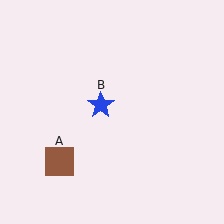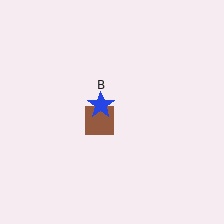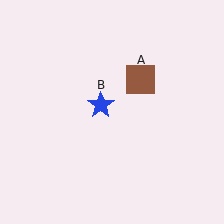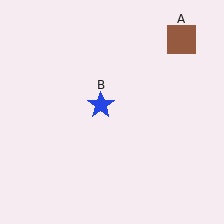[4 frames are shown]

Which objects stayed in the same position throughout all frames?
Blue star (object B) remained stationary.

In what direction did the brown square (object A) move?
The brown square (object A) moved up and to the right.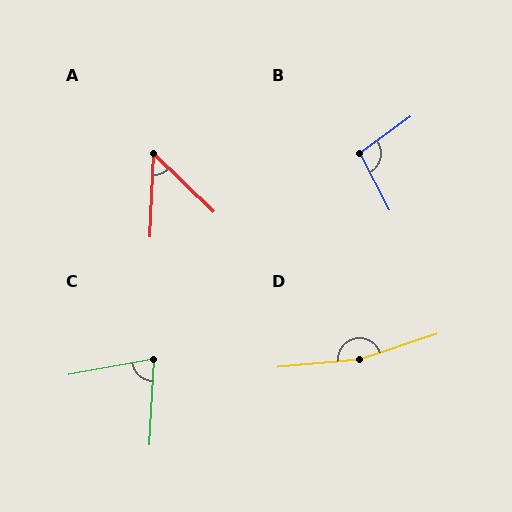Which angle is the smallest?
A, at approximately 49 degrees.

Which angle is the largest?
D, at approximately 167 degrees.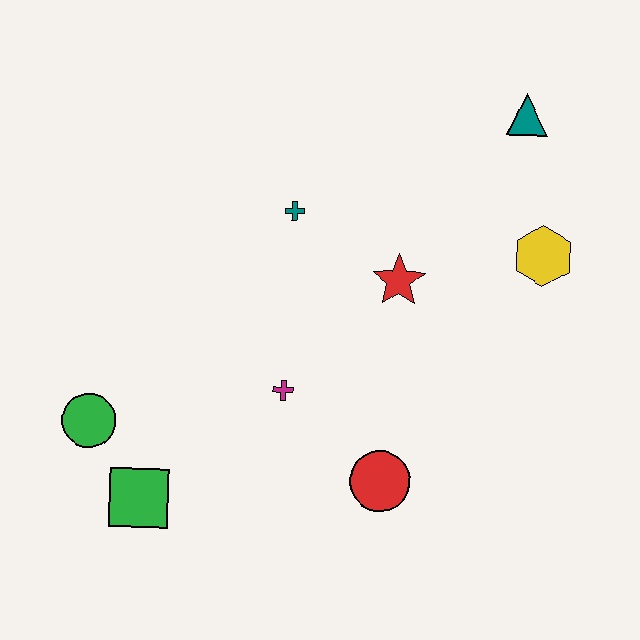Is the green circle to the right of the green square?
No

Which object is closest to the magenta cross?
The red circle is closest to the magenta cross.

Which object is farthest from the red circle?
The teal triangle is farthest from the red circle.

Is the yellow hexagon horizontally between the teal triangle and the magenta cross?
No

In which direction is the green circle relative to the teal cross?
The green circle is below the teal cross.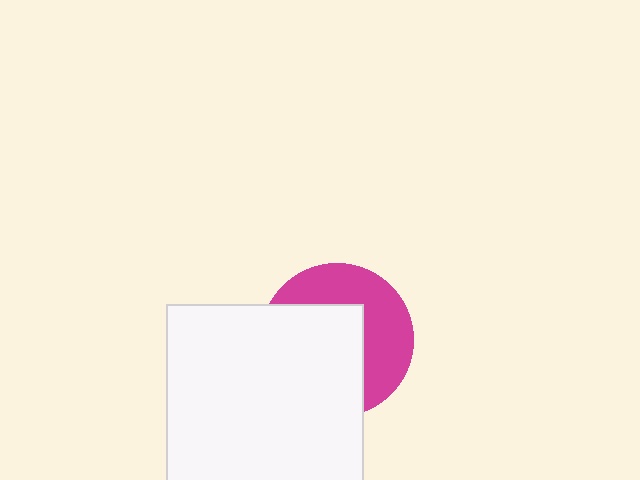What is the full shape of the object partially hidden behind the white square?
The partially hidden object is a magenta circle.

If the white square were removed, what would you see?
You would see the complete magenta circle.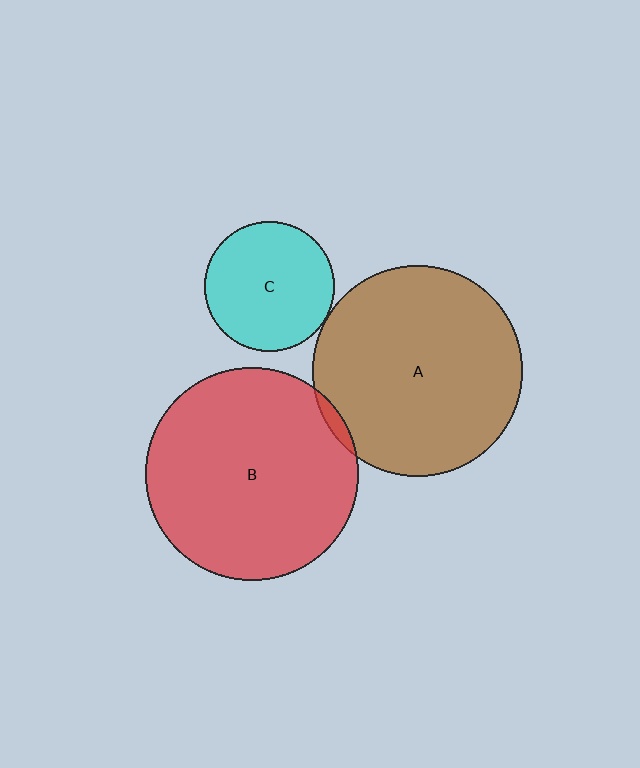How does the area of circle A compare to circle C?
Approximately 2.6 times.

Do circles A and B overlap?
Yes.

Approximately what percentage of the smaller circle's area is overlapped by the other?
Approximately 5%.